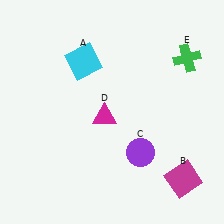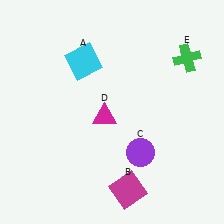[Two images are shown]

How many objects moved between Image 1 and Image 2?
1 object moved between the two images.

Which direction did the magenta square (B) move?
The magenta square (B) moved left.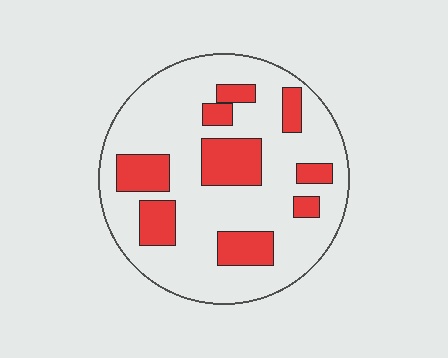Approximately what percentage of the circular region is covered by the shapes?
Approximately 25%.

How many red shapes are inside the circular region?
9.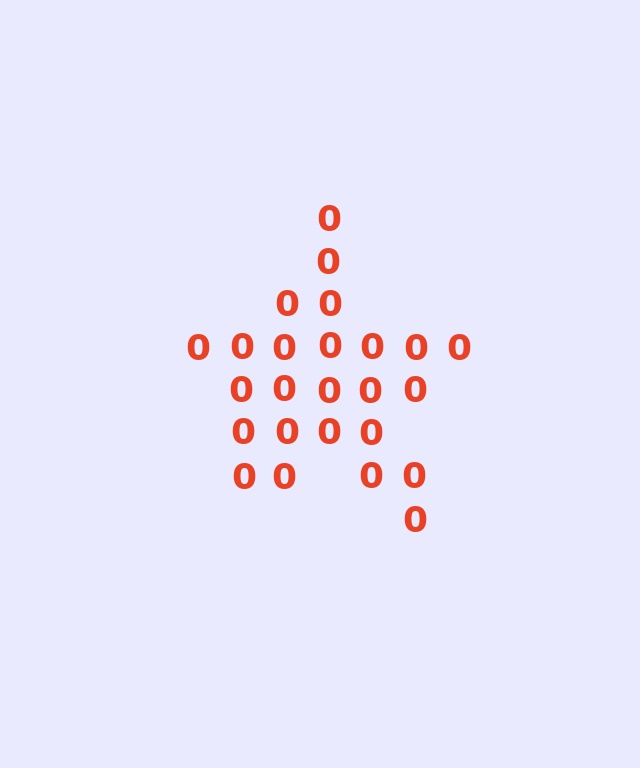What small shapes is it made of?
It is made of small digit 0's.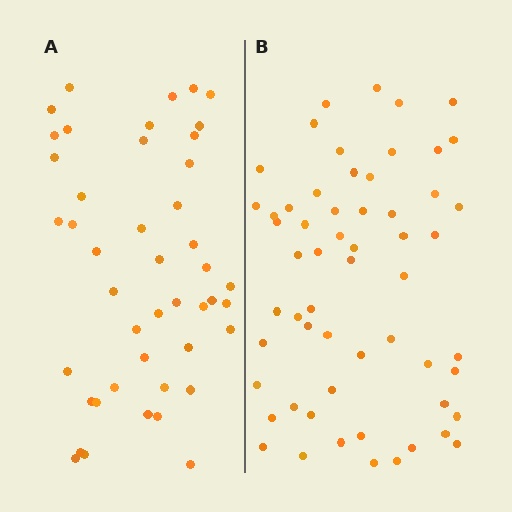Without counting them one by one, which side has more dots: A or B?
Region B (the right region) has more dots.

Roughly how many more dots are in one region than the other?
Region B has approximately 15 more dots than region A.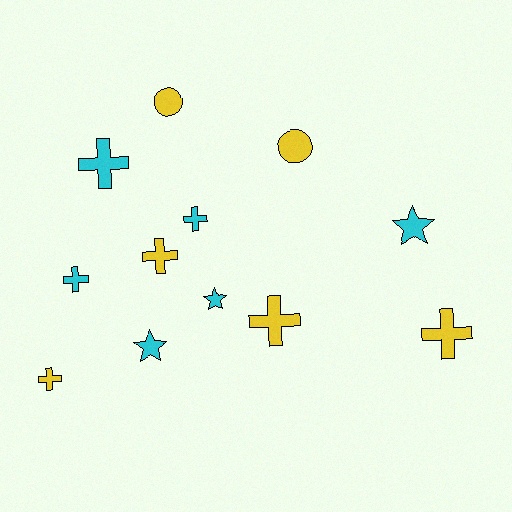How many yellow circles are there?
There are 2 yellow circles.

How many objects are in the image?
There are 12 objects.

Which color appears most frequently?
Cyan, with 6 objects.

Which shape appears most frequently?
Cross, with 7 objects.